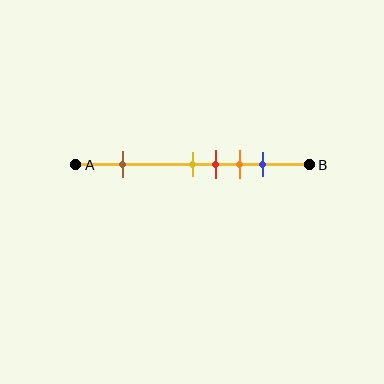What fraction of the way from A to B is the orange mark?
The orange mark is approximately 70% (0.7) of the way from A to B.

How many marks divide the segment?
There are 5 marks dividing the segment.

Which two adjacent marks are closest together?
The yellow and red marks are the closest adjacent pair.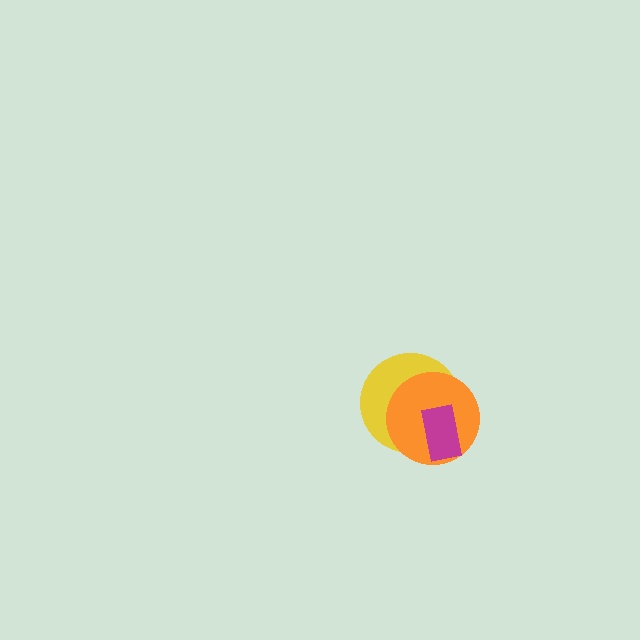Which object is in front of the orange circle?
The magenta rectangle is in front of the orange circle.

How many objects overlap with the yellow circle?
2 objects overlap with the yellow circle.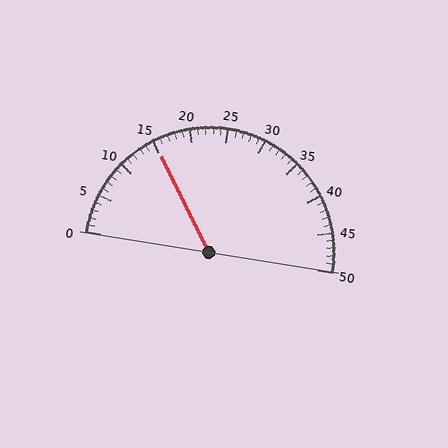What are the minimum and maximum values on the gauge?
The gauge ranges from 0 to 50.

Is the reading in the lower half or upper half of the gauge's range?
The reading is in the lower half of the range (0 to 50).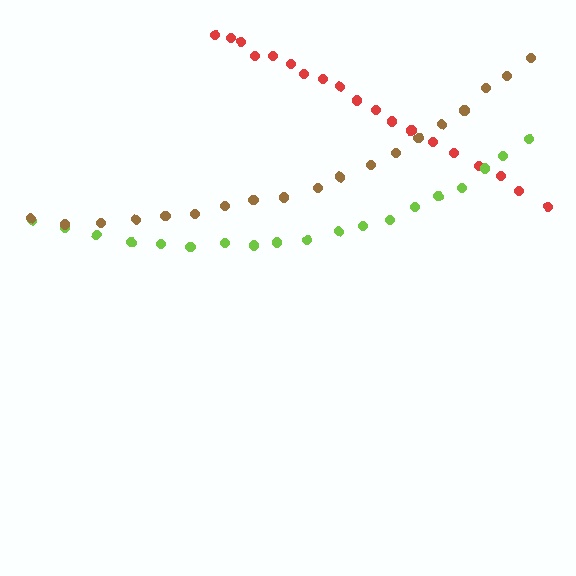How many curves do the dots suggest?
There are 3 distinct paths.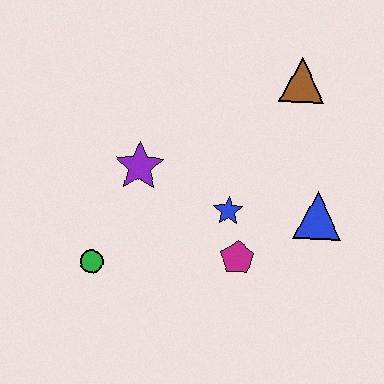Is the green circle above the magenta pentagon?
No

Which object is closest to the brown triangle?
The blue triangle is closest to the brown triangle.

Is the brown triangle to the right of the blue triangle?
No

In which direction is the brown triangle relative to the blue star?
The brown triangle is above the blue star.